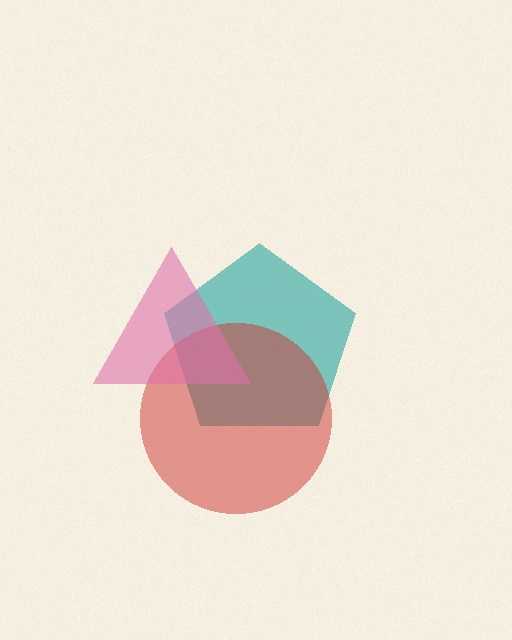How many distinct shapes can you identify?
There are 3 distinct shapes: a teal pentagon, a red circle, a pink triangle.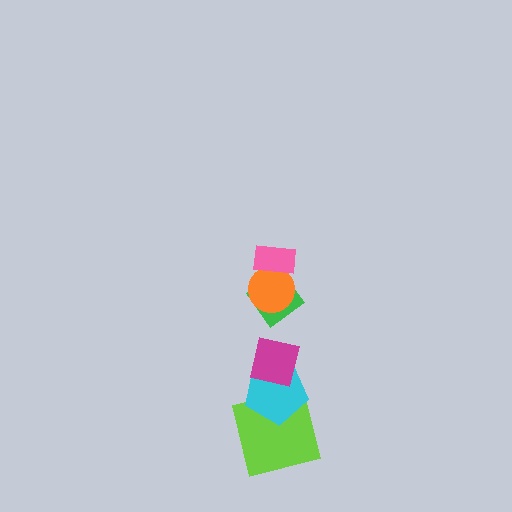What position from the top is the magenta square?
The magenta square is 4th from the top.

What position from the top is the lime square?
The lime square is 6th from the top.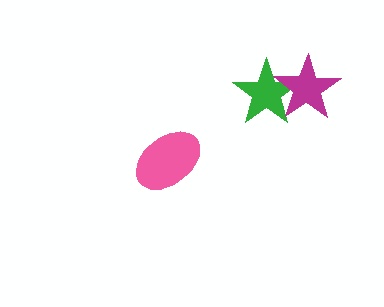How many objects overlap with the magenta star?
1 object overlaps with the magenta star.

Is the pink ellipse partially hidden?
No, no other shape covers it.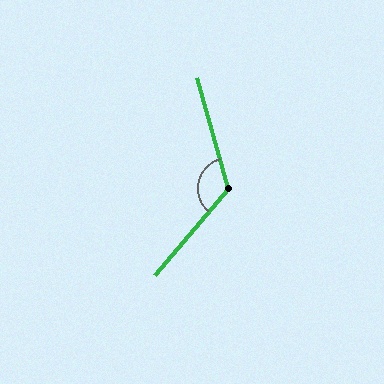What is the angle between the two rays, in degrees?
Approximately 124 degrees.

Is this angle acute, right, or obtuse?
It is obtuse.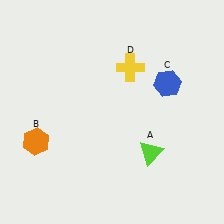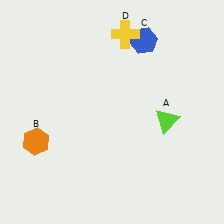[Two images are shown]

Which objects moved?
The objects that moved are: the lime triangle (A), the blue hexagon (C), the yellow cross (D).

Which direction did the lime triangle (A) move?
The lime triangle (A) moved up.